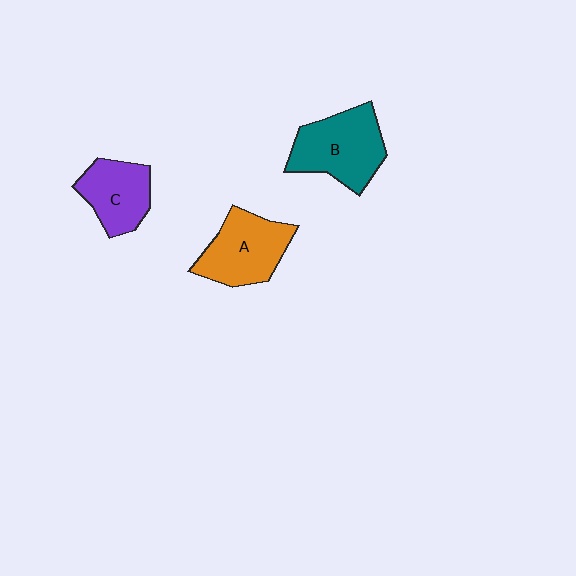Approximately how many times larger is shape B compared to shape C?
Approximately 1.3 times.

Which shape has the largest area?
Shape B (teal).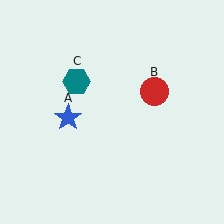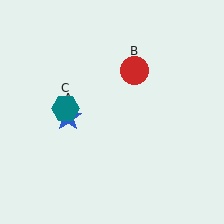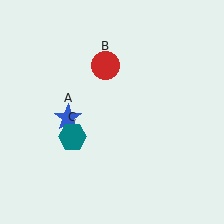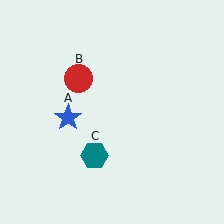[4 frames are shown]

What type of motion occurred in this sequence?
The red circle (object B), teal hexagon (object C) rotated counterclockwise around the center of the scene.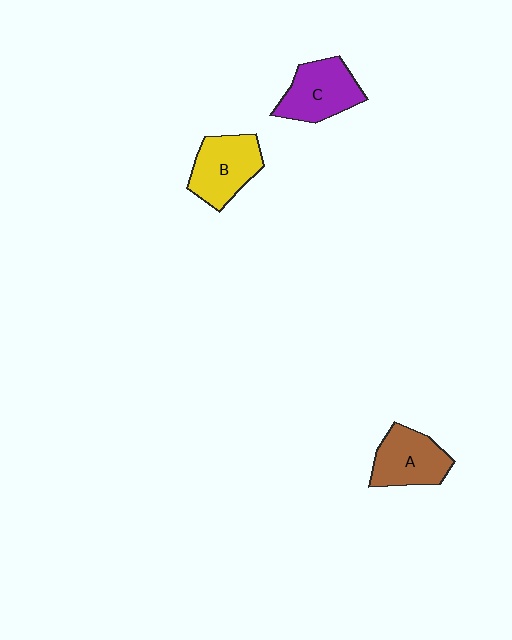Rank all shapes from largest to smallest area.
From largest to smallest: B (yellow), C (purple), A (brown).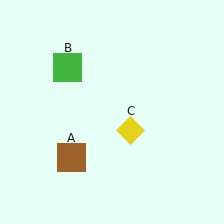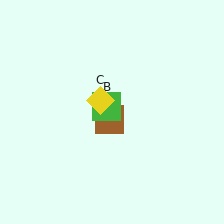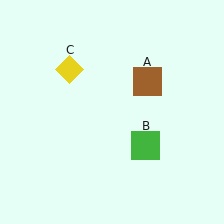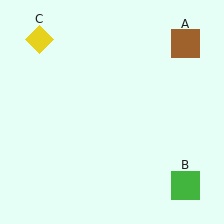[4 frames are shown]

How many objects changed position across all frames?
3 objects changed position: brown square (object A), green square (object B), yellow diamond (object C).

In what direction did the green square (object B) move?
The green square (object B) moved down and to the right.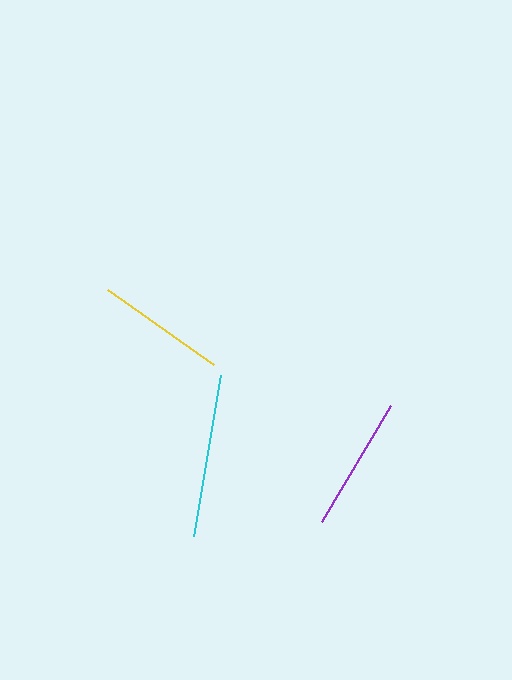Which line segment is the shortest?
The yellow line is the shortest at approximately 130 pixels.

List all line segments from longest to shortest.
From longest to shortest: cyan, purple, yellow.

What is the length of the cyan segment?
The cyan segment is approximately 163 pixels long.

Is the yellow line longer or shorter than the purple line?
The purple line is longer than the yellow line.